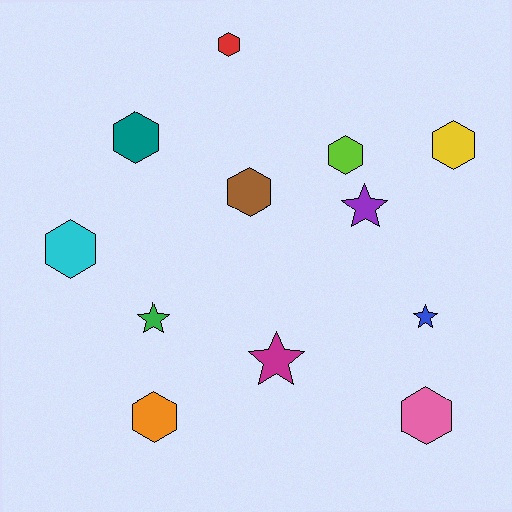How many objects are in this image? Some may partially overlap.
There are 12 objects.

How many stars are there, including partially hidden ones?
There are 4 stars.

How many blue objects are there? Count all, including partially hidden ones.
There is 1 blue object.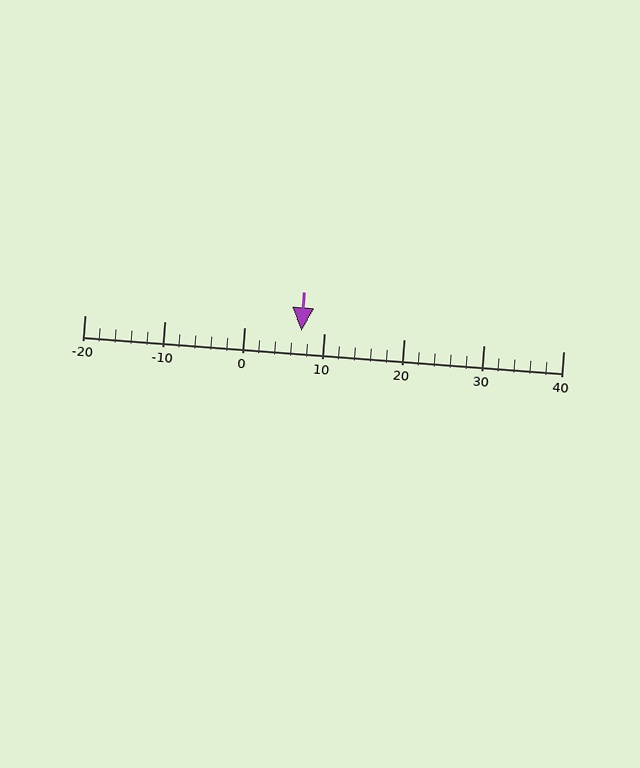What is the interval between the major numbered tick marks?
The major tick marks are spaced 10 units apart.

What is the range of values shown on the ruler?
The ruler shows values from -20 to 40.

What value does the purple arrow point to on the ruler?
The purple arrow points to approximately 7.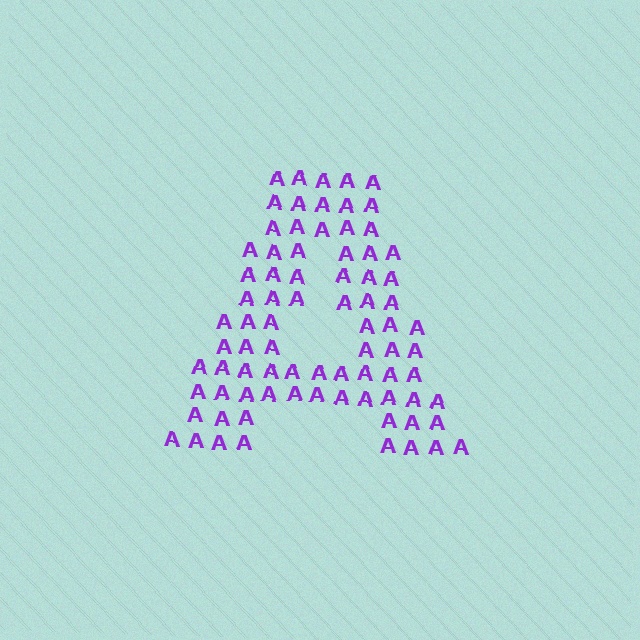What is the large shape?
The large shape is the letter A.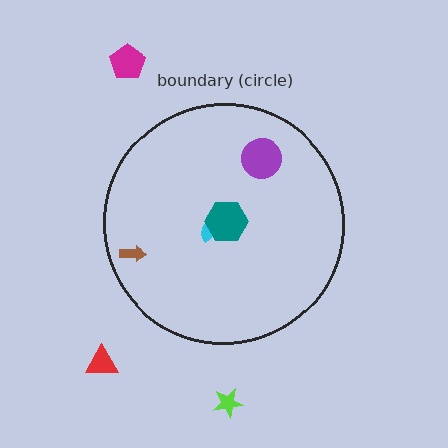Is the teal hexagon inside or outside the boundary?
Inside.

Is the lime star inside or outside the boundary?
Outside.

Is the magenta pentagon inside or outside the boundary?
Outside.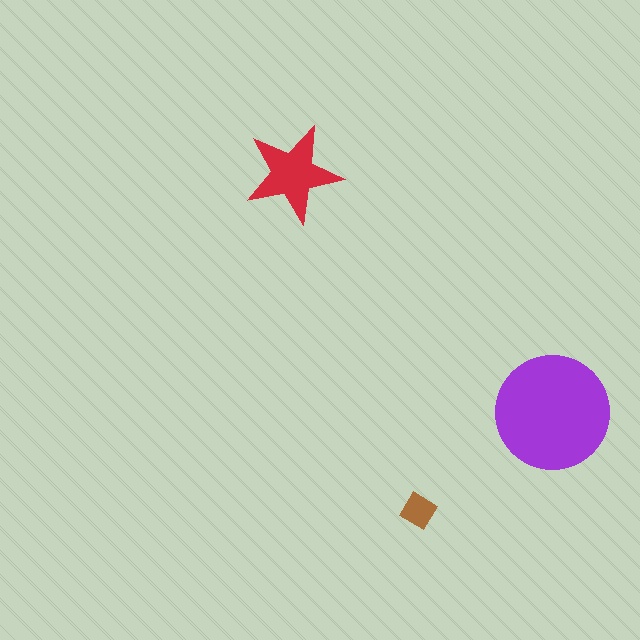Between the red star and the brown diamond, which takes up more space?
The red star.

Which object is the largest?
The purple circle.